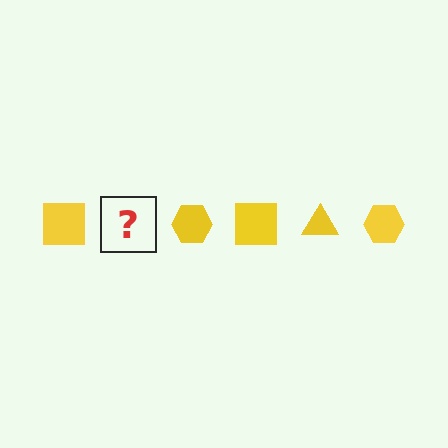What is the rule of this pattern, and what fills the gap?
The rule is that the pattern cycles through square, triangle, hexagon shapes in yellow. The gap should be filled with a yellow triangle.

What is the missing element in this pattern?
The missing element is a yellow triangle.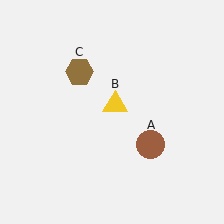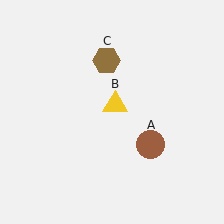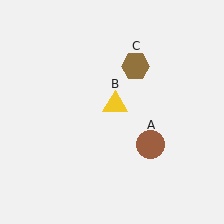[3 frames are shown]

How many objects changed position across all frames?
1 object changed position: brown hexagon (object C).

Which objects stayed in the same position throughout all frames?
Brown circle (object A) and yellow triangle (object B) remained stationary.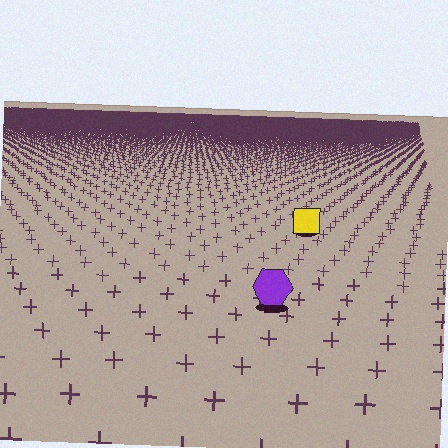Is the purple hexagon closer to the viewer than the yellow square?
Yes. The purple hexagon is closer — you can tell from the texture gradient: the ground texture is coarser near it.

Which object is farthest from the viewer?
The yellow square is farthest from the viewer. It appears smaller and the ground texture around it is denser.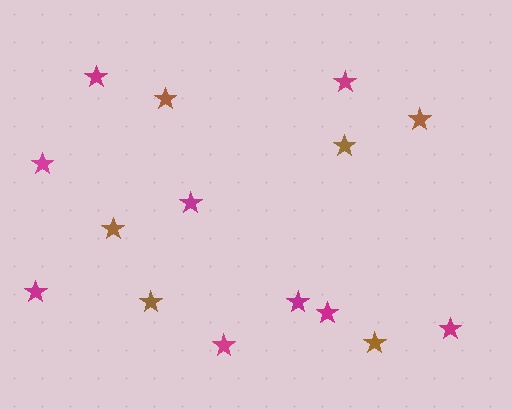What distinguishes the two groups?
There are 2 groups: one group of brown stars (6) and one group of magenta stars (9).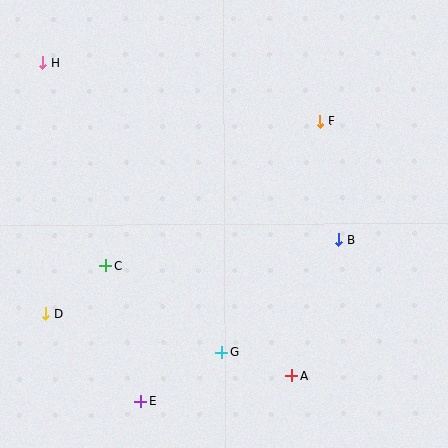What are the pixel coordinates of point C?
Point C is at (106, 265).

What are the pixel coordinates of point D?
Point D is at (46, 314).